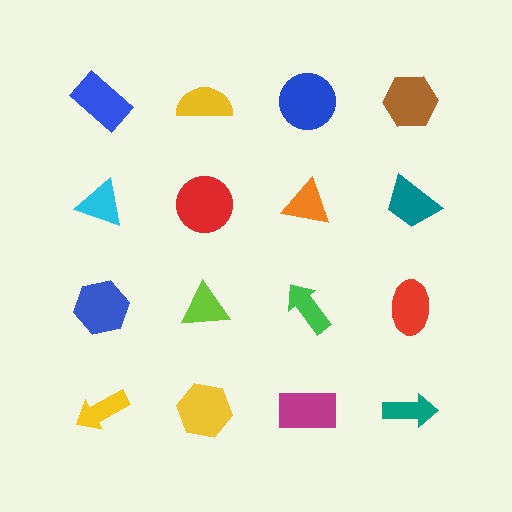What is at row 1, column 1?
A blue rectangle.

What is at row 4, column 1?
A yellow arrow.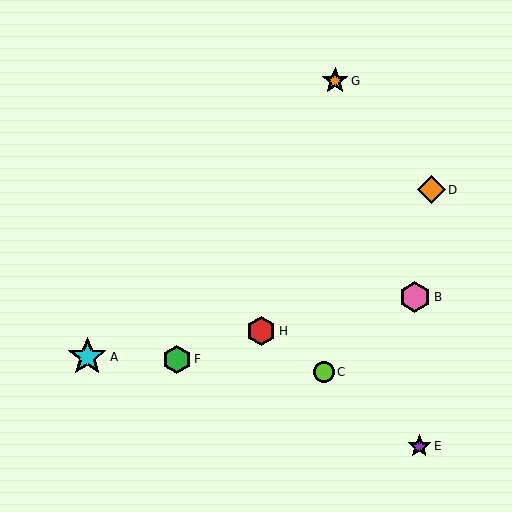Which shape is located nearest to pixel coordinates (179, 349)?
The green hexagon (labeled F) at (177, 359) is nearest to that location.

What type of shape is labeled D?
Shape D is an orange diamond.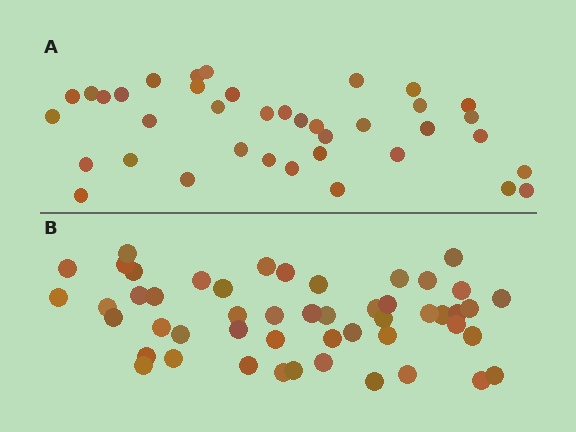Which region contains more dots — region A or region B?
Region B (the bottom region) has more dots.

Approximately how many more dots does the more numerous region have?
Region B has roughly 12 or so more dots than region A.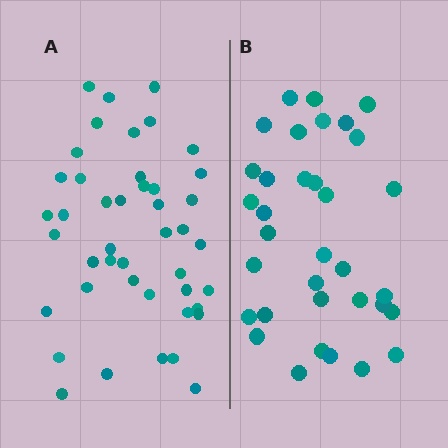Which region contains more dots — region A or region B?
Region A (the left region) has more dots.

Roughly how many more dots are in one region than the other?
Region A has roughly 10 or so more dots than region B.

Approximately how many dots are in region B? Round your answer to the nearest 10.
About 30 dots. (The exact count is 34, which rounds to 30.)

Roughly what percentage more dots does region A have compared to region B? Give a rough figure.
About 30% more.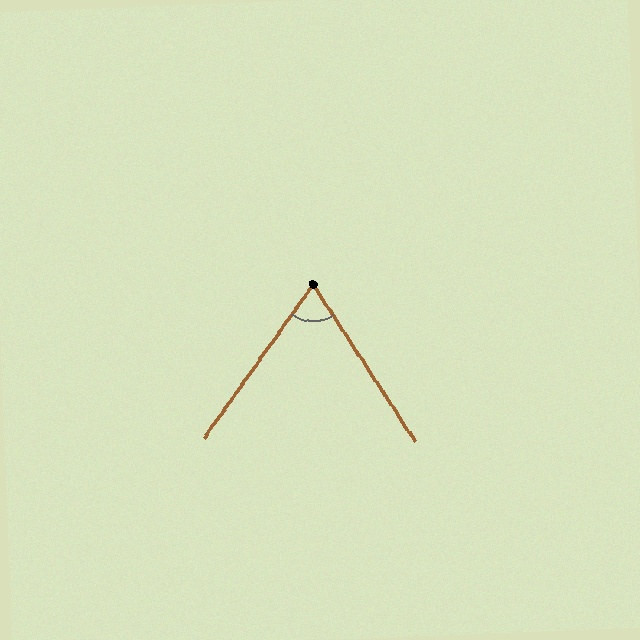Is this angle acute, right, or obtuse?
It is acute.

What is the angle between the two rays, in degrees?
Approximately 68 degrees.